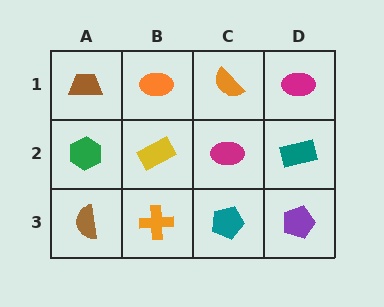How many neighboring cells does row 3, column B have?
3.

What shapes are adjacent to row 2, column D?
A magenta ellipse (row 1, column D), a purple pentagon (row 3, column D), a magenta ellipse (row 2, column C).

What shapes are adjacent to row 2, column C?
An orange semicircle (row 1, column C), a teal pentagon (row 3, column C), a yellow rectangle (row 2, column B), a teal rectangle (row 2, column D).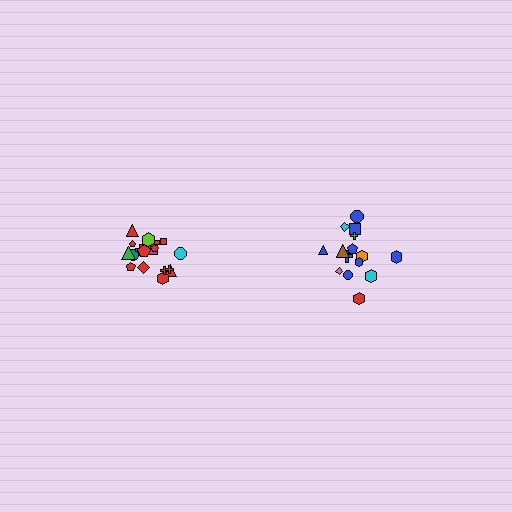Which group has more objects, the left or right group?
The left group.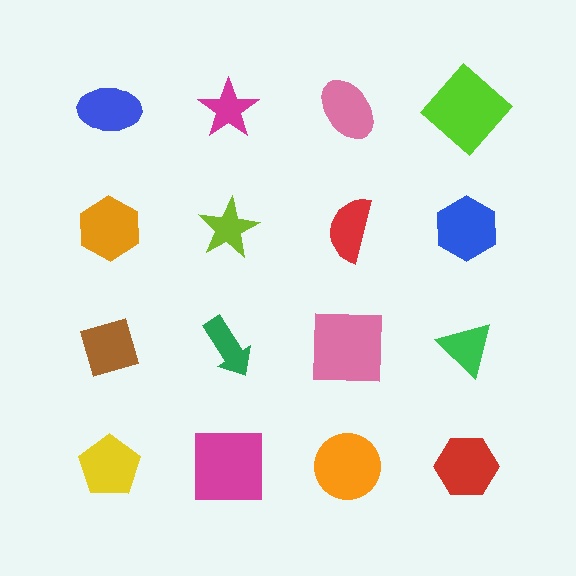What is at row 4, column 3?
An orange circle.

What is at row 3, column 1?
A brown diamond.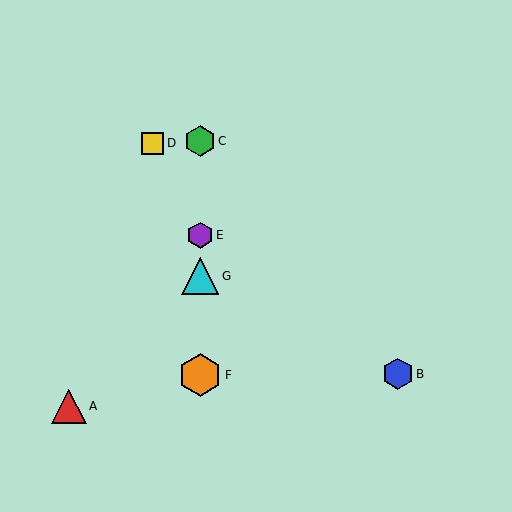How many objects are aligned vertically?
4 objects (C, E, F, G) are aligned vertically.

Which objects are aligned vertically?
Objects C, E, F, G are aligned vertically.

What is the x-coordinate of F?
Object F is at x≈200.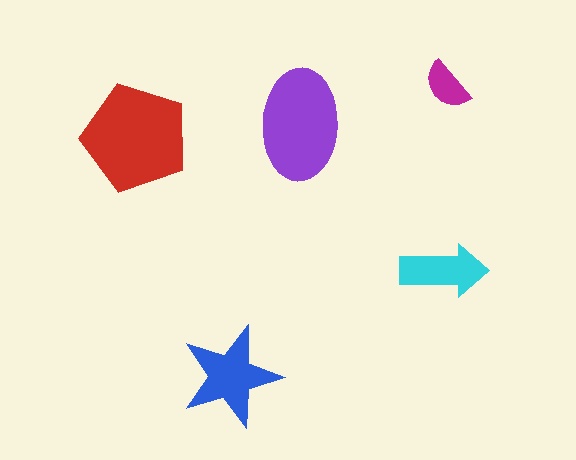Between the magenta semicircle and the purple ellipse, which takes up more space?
The purple ellipse.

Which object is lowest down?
The blue star is bottommost.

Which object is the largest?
The red pentagon.